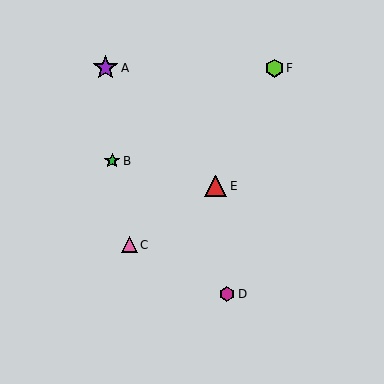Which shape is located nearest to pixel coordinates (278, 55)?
The lime hexagon (labeled F) at (274, 68) is nearest to that location.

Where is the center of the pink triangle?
The center of the pink triangle is at (129, 245).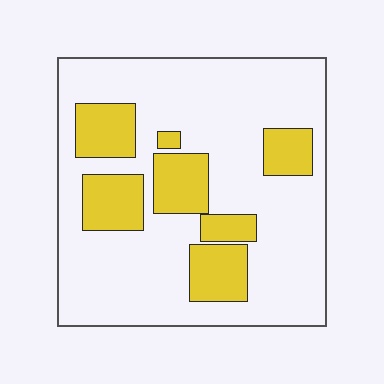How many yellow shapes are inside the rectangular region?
7.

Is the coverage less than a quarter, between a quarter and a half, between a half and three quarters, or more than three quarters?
Less than a quarter.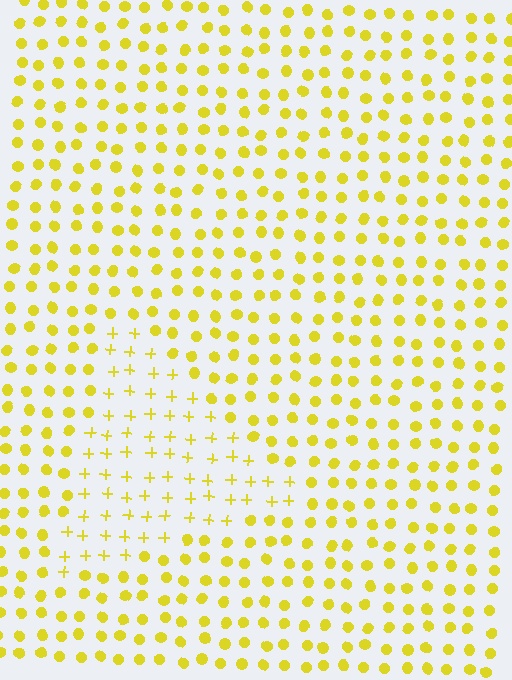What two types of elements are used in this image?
The image uses plus signs inside the triangle region and circles outside it.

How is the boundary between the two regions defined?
The boundary is defined by a change in element shape: plus signs inside vs. circles outside. All elements share the same color and spacing.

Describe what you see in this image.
The image is filled with small yellow elements arranged in a uniform grid. A triangle-shaped region contains plus signs, while the surrounding area contains circles. The boundary is defined purely by the change in element shape.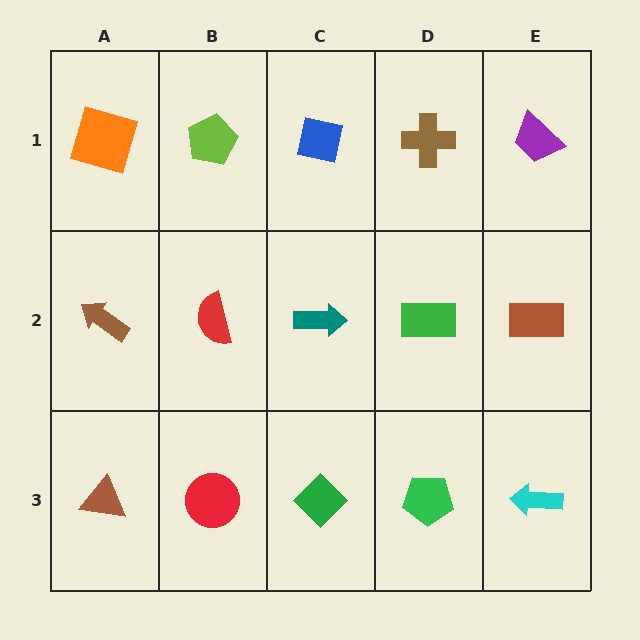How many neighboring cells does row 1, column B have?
3.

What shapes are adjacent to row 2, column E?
A purple trapezoid (row 1, column E), a cyan arrow (row 3, column E), a green rectangle (row 2, column D).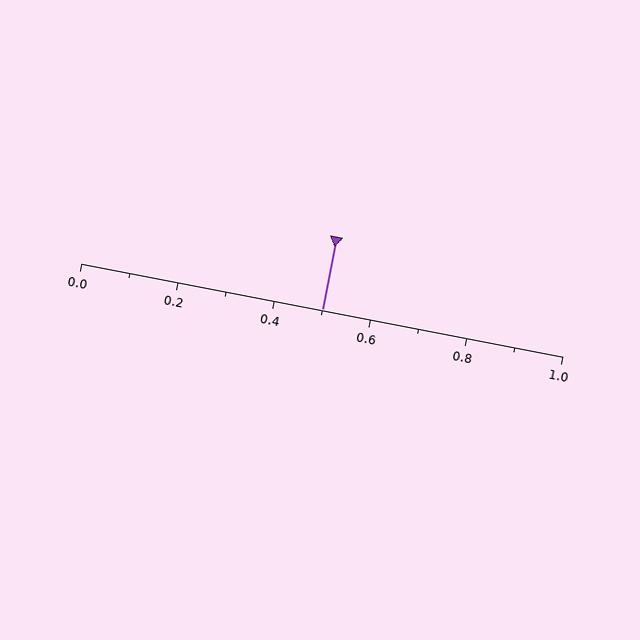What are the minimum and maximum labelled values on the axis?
The axis runs from 0.0 to 1.0.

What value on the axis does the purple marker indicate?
The marker indicates approximately 0.5.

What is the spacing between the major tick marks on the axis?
The major ticks are spaced 0.2 apart.